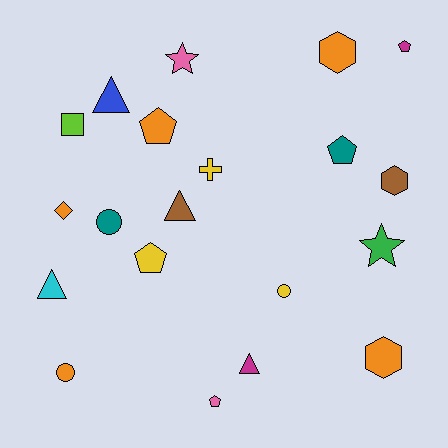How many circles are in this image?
There are 3 circles.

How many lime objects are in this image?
There is 1 lime object.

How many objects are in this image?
There are 20 objects.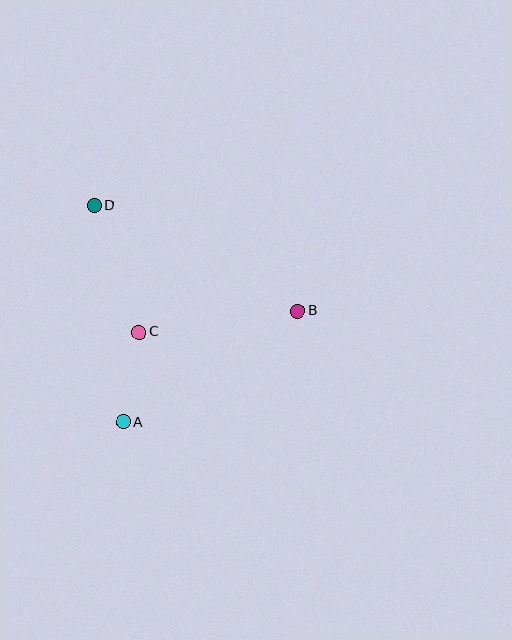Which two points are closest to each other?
Points A and C are closest to each other.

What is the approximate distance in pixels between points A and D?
The distance between A and D is approximately 218 pixels.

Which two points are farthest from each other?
Points B and D are farthest from each other.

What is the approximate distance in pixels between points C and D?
The distance between C and D is approximately 134 pixels.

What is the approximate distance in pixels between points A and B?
The distance between A and B is approximately 206 pixels.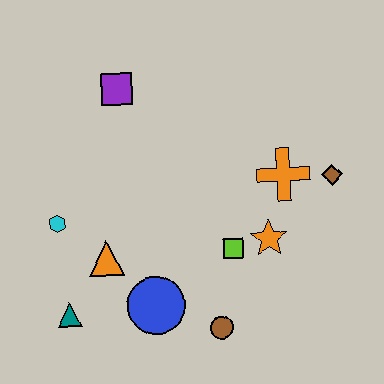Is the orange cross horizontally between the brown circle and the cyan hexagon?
No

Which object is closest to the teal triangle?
The orange triangle is closest to the teal triangle.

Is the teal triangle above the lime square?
No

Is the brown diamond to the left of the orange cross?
No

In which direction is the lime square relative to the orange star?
The lime square is to the left of the orange star.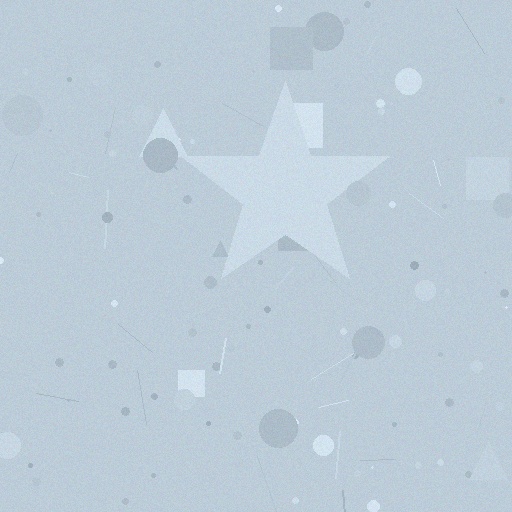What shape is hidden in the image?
A star is hidden in the image.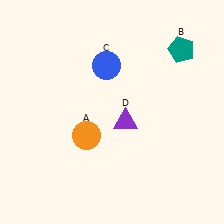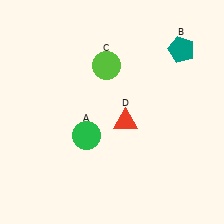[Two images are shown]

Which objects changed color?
A changed from orange to green. C changed from blue to lime. D changed from purple to red.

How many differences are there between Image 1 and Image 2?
There are 3 differences between the two images.